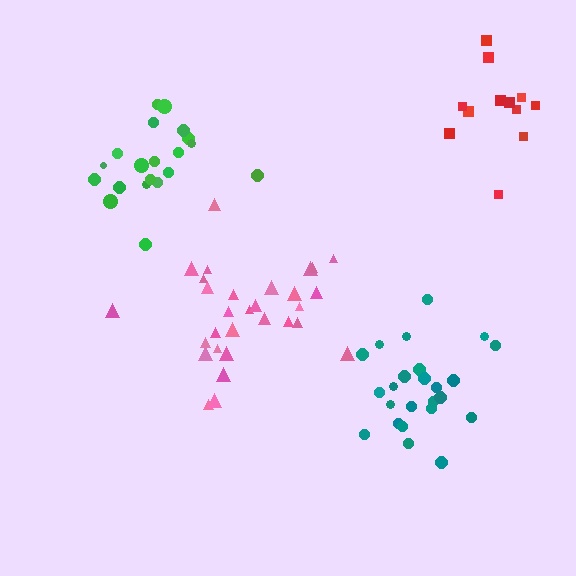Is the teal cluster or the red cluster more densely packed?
Teal.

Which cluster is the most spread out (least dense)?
Red.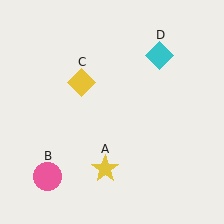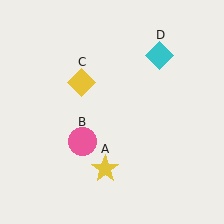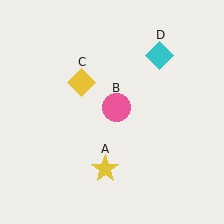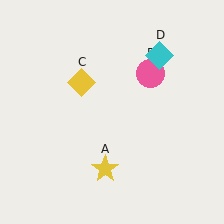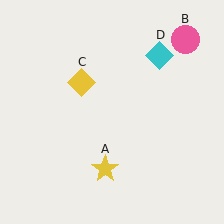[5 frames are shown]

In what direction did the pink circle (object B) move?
The pink circle (object B) moved up and to the right.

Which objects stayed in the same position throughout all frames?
Yellow star (object A) and yellow diamond (object C) and cyan diamond (object D) remained stationary.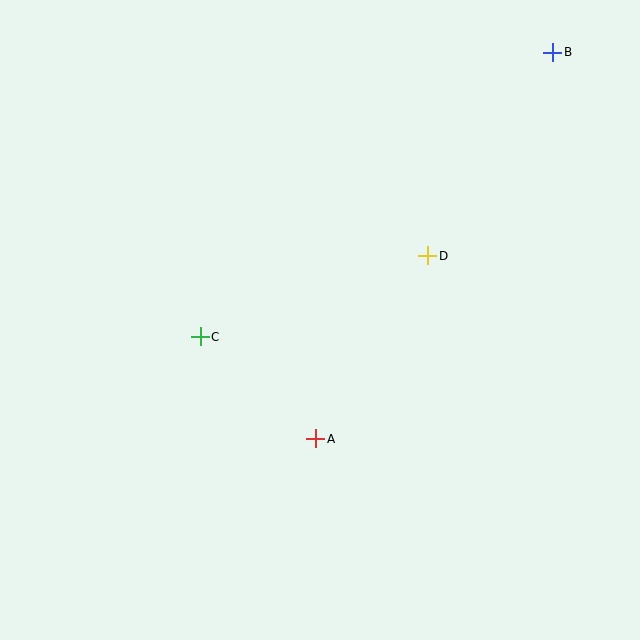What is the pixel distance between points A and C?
The distance between A and C is 154 pixels.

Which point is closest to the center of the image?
Point A at (316, 439) is closest to the center.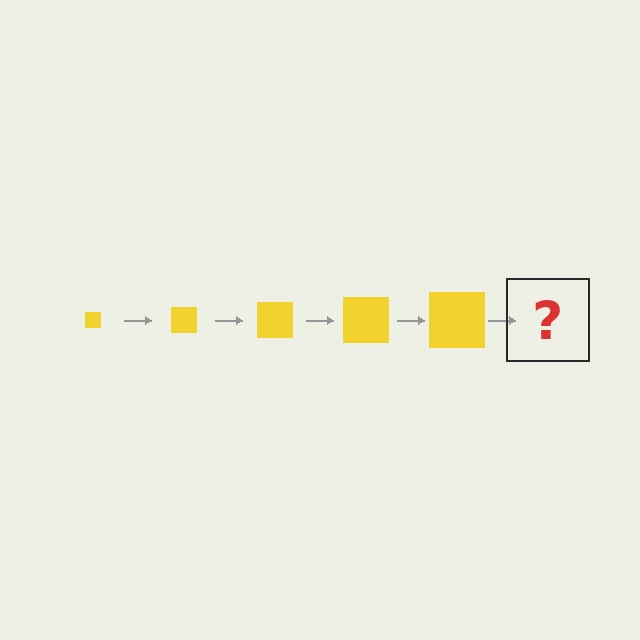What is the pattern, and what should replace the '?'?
The pattern is that the square gets progressively larger each step. The '?' should be a yellow square, larger than the previous one.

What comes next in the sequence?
The next element should be a yellow square, larger than the previous one.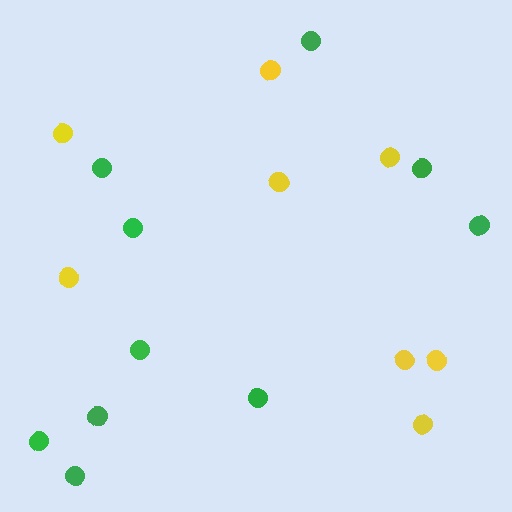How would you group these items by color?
There are 2 groups: one group of yellow circles (8) and one group of green circles (10).